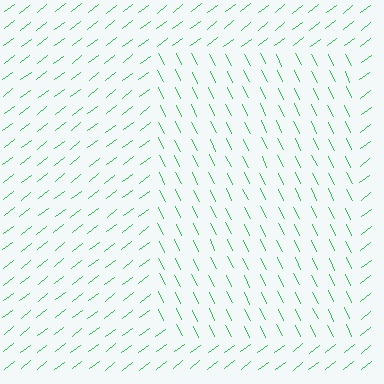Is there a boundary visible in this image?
Yes, there is a texture boundary formed by a change in line orientation.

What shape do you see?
I see a rectangle.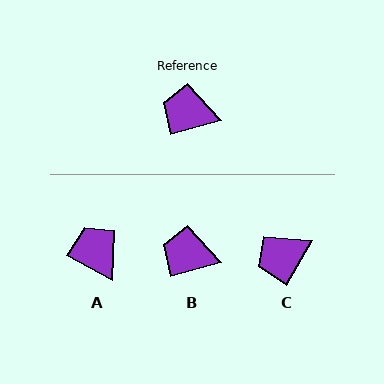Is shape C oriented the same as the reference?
No, it is off by about 43 degrees.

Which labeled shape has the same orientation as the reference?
B.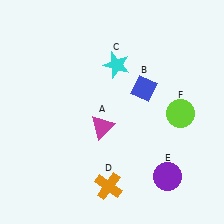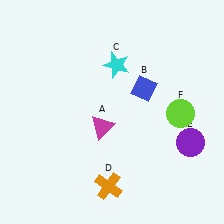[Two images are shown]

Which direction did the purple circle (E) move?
The purple circle (E) moved up.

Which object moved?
The purple circle (E) moved up.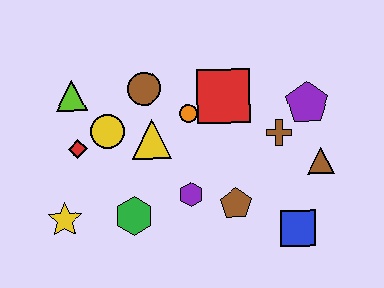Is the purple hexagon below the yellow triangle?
Yes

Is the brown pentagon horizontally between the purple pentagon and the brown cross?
No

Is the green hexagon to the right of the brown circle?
No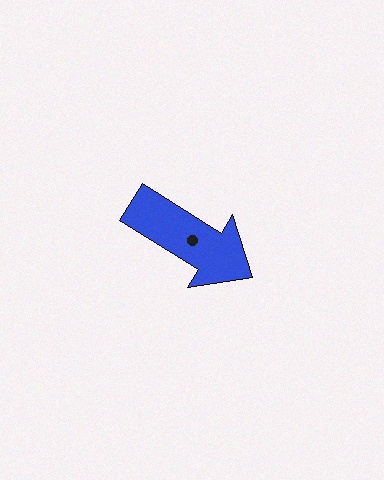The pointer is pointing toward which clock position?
Roughly 4 o'clock.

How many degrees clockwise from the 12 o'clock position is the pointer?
Approximately 122 degrees.